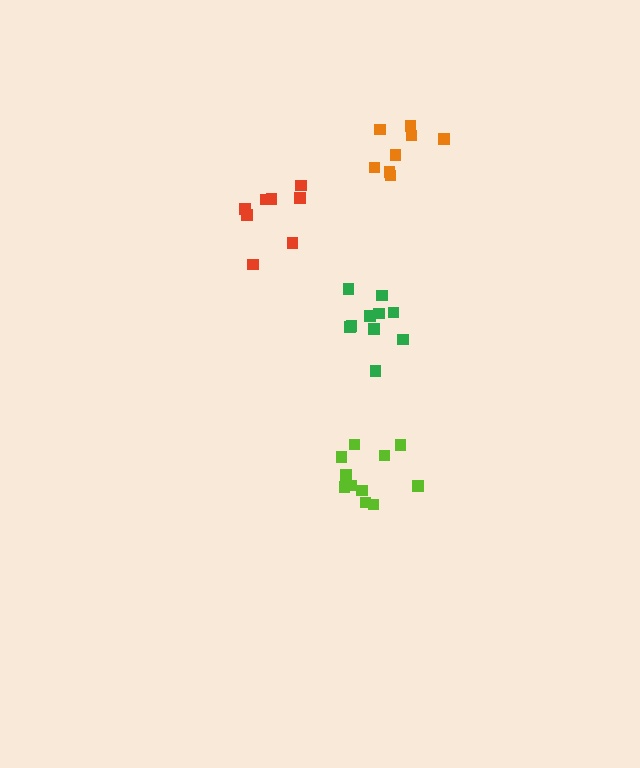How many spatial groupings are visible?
There are 4 spatial groupings.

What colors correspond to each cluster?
The clusters are colored: orange, lime, green, red.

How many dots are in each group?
Group 1: 8 dots, Group 2: 11 dots, Group 3: 10 dots, Group 4: 9 dots (38 total).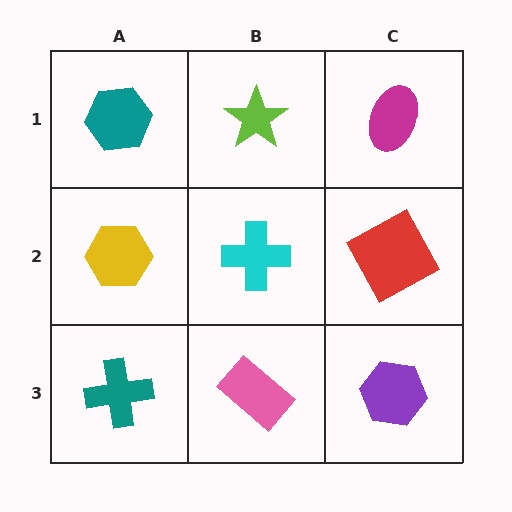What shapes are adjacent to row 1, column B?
A cyan cross (row 2, column B), a teal hexagon (row 1, column A), a magenta ellipse (row 1, column C).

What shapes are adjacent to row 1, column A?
A yellow hexagon (row 2, column A), a lime star (row 1, column B).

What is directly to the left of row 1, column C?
A lime star.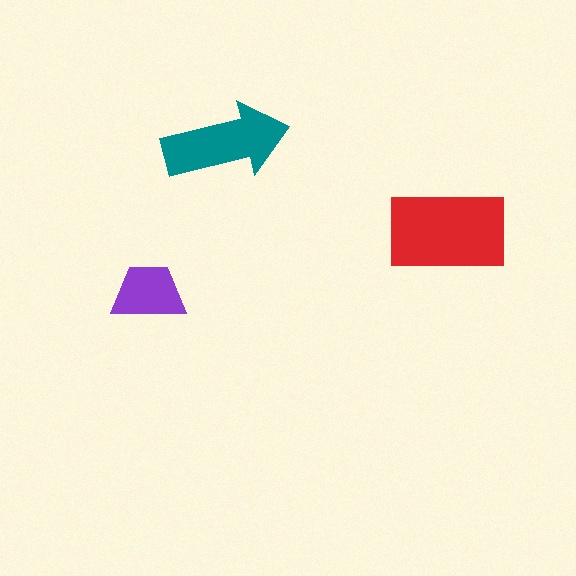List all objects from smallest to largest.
The purple trapezoid, the teal arrow, the red rectangle.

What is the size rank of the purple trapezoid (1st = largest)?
3rd.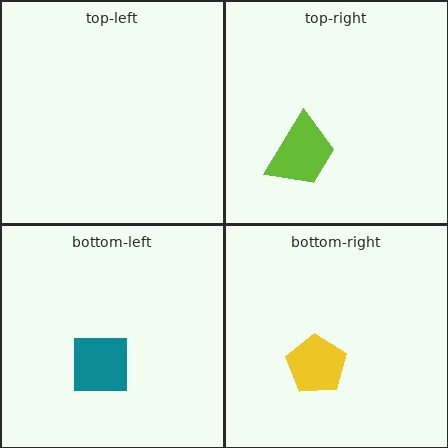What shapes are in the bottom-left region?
The teal square.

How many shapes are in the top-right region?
1.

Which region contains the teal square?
The bottom-left region.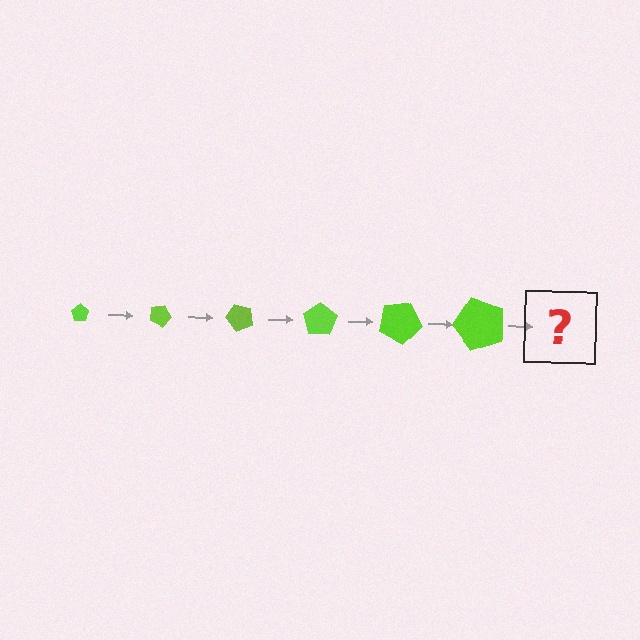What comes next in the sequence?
The next element should be a pentagon, larger than the previous one and rotated 150 degrees from the start.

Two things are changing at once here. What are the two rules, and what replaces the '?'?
The two rules are that the pentagon grows larger each step and it rotates 25 degrees each step. The '?' should be a pentagon, larger than the previous one and rotated 150 degrees from the start.